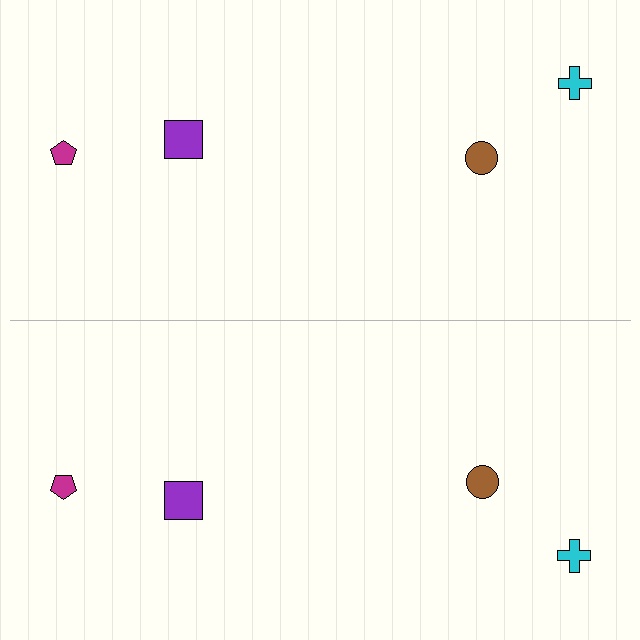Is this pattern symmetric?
Yes, this pattern has bilateral (reflection) symmetry.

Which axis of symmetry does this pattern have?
The pattern has a horizontal axis of symmetry running through the center of the image.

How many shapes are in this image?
There are 8 shapes in this image.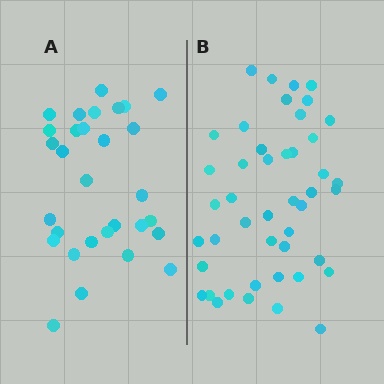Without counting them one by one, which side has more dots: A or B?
Region B (the right region) has more dots.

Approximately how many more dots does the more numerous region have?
Region B has approximately 15 more dots than region A.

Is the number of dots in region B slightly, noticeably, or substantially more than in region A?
Region B has substantially more. The ratio is roughly 1.5 to 1.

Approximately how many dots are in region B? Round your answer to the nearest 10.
About 40 dots. (The exact count is 45, which rounds to 40.)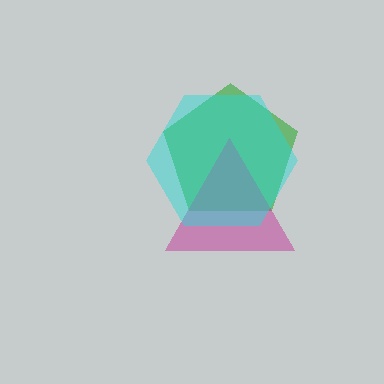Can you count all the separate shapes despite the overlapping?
Yes, there are 3 separate shapes.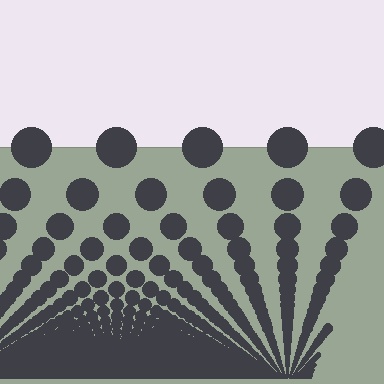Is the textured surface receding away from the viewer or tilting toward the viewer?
The surface appears to tilt toward the viewer. Texture elements get larger and sparser toward the top.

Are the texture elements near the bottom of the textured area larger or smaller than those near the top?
Smaller. The gradient is inverted — elements near the bottom are smaller and denser.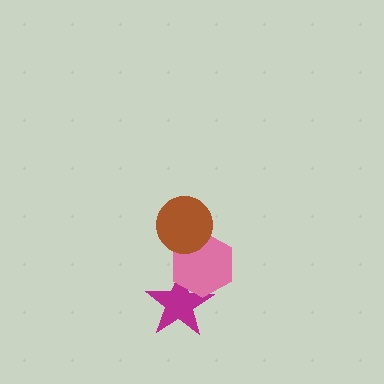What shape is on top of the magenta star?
The pink hexagon is on top of the magenta star.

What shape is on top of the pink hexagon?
The brown circle is on top of the pink hexagon.